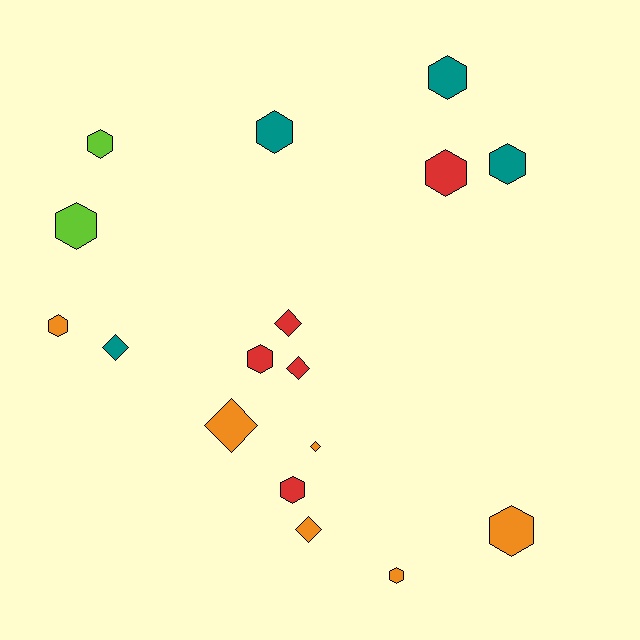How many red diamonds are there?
There are 2 red diamonds.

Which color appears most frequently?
Orange, with 6 objects.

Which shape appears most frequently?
Hexagon, with 11 objects.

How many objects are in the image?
There are 17 objects.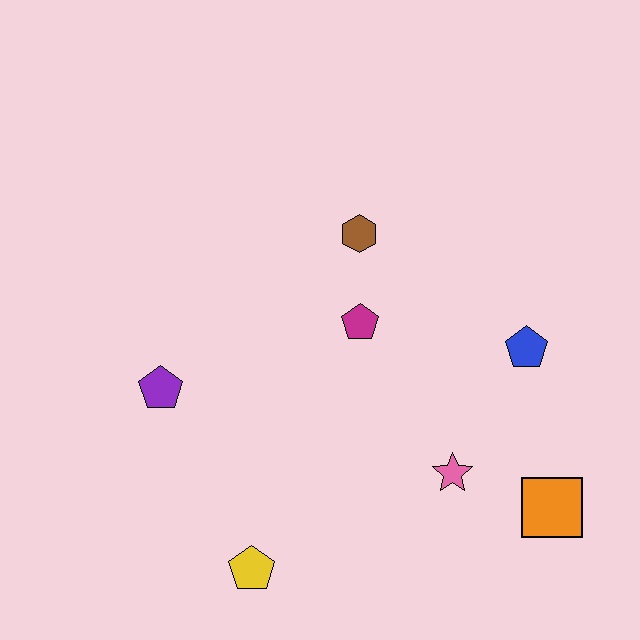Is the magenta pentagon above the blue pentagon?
Yes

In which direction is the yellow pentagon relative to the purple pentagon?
The yellow pentagon is below the purple pentagon.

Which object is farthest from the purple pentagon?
The orange square is farthest from the purple pentagon.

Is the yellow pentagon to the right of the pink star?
No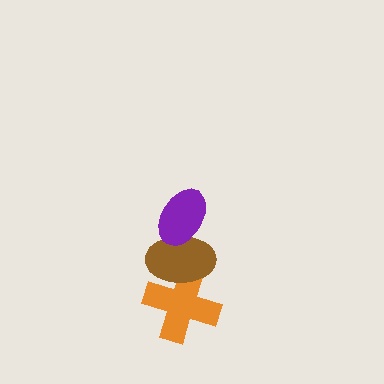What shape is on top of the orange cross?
The brown ellipse is on top of the orange cross.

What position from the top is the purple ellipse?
The purple ellipse is 1st from the top.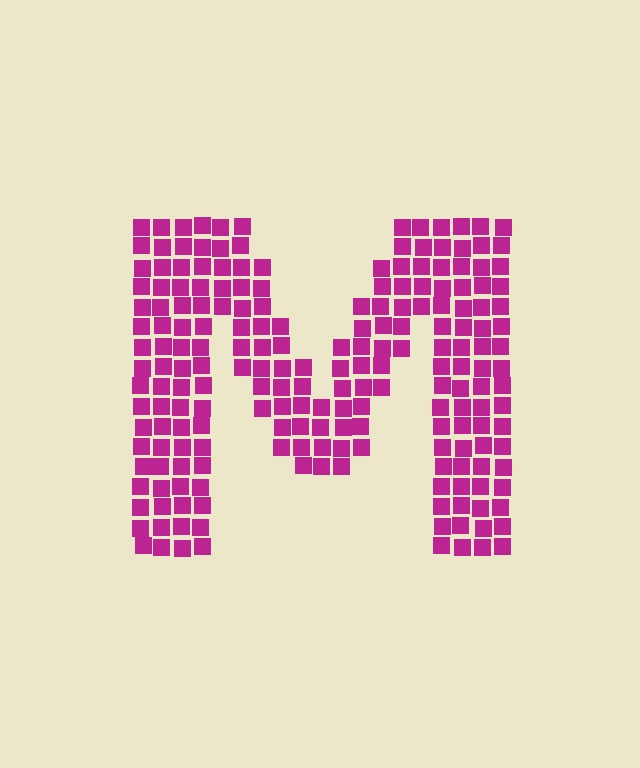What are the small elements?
The small elements are squares.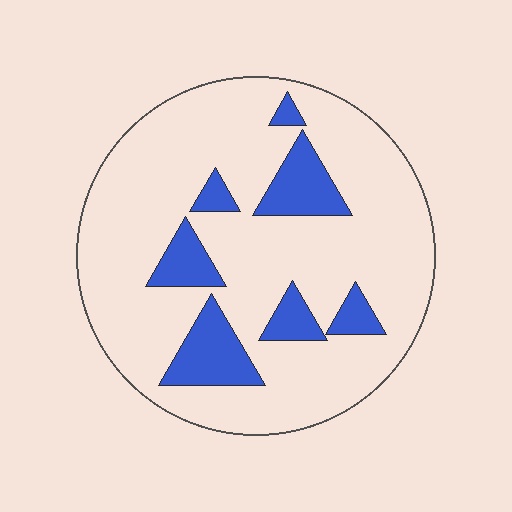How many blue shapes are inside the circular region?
7.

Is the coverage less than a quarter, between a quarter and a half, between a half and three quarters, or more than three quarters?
Less than a quarter.